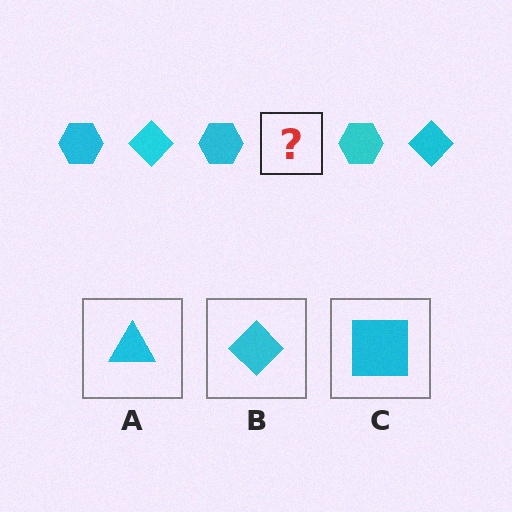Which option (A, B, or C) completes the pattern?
B.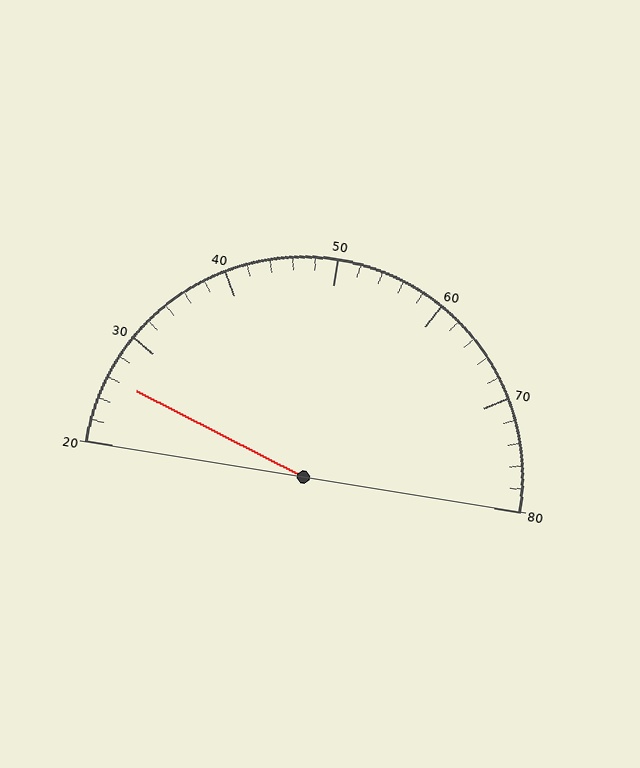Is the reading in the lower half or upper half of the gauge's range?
The reading is in the lower half of the range (20 to 80).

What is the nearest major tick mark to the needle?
The nearest major tick mark is 30.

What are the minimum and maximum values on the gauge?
The gauge ranges from 20 to 80.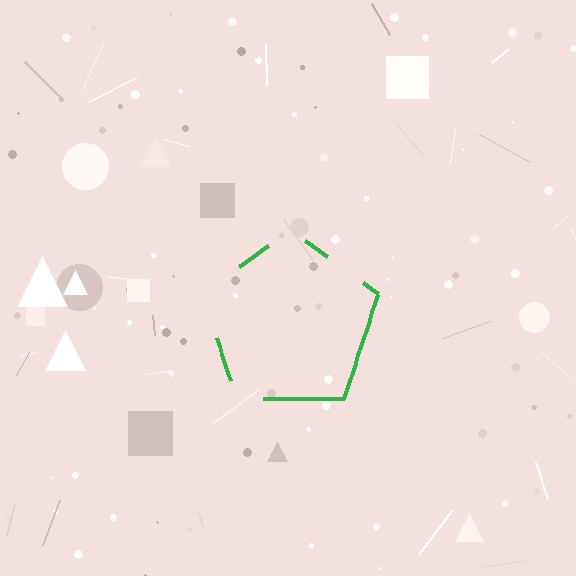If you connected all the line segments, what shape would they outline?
They would outline a pentagon.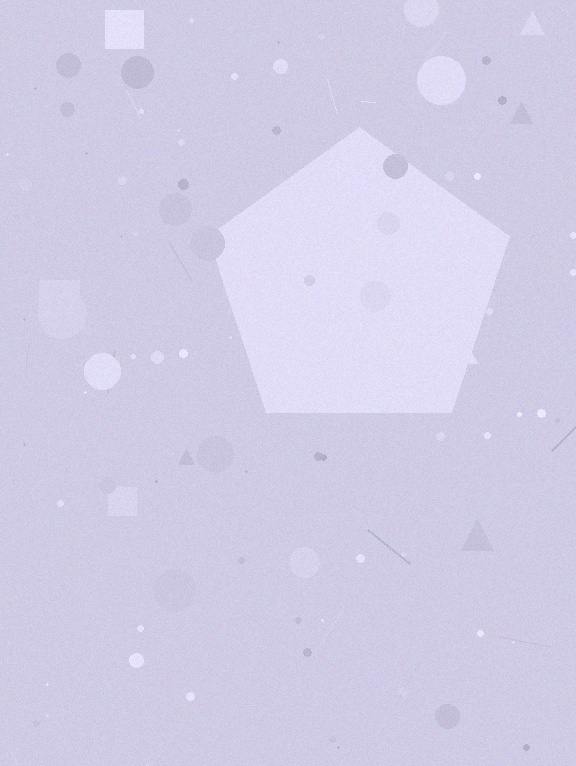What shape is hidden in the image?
A pentagon is hidden in the image.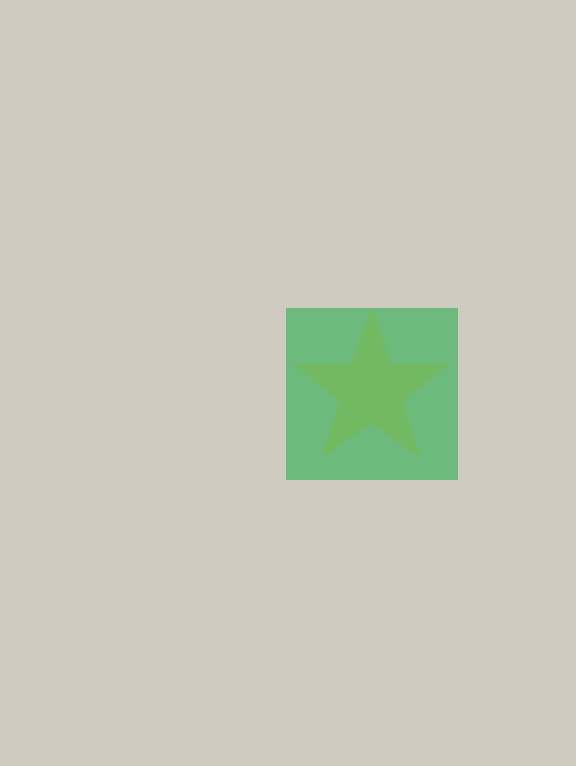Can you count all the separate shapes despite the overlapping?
Yes, there are 2 separate shapes.